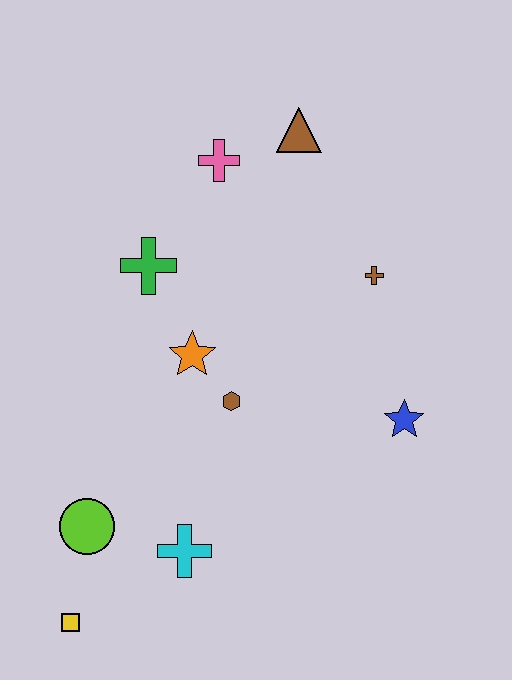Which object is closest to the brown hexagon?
The orange star is closest to the brown hexagon.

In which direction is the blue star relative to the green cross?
The blue star is to the right of the green cross.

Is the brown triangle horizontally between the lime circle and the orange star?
No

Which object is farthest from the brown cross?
The yellow square is farthest from the brown cross.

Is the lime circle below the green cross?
Yes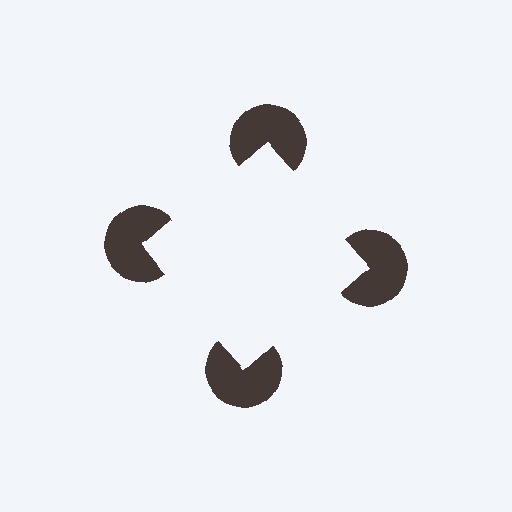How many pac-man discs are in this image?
There are 4 — one at each vertex of the illusory square.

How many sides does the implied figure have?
4 sides.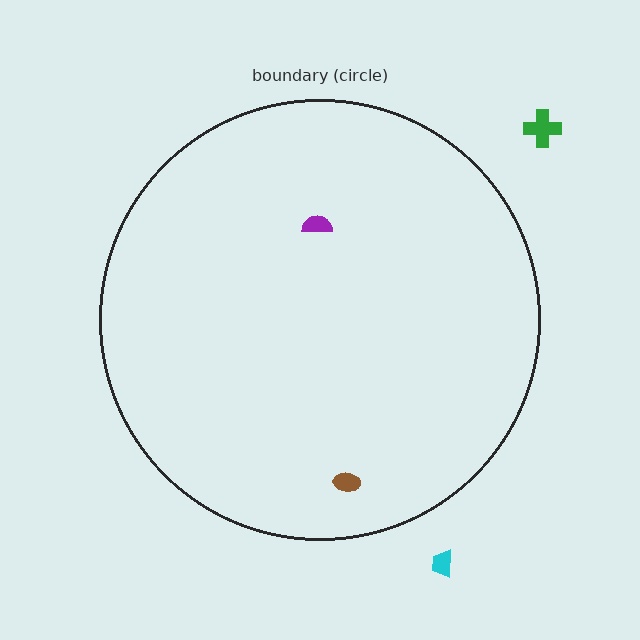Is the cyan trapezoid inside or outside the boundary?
Outside.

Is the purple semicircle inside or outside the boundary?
Inside.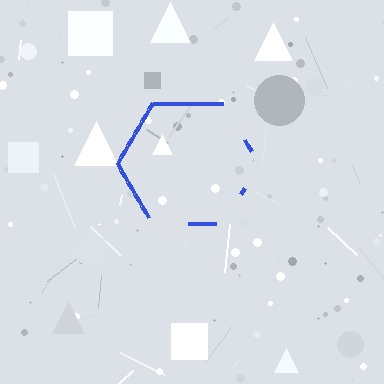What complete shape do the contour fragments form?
The contour fragments form a hexagon.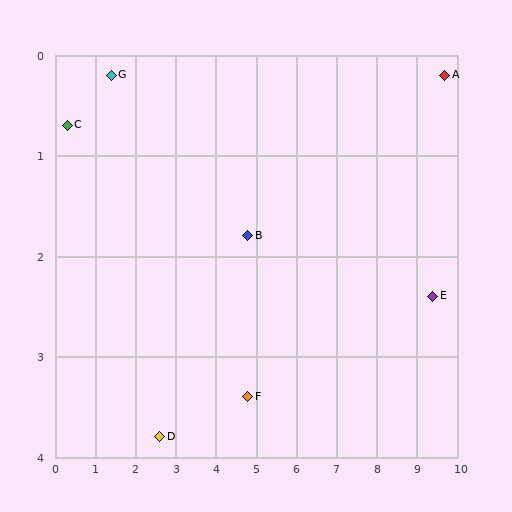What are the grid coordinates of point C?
Point C is at approximately (0.3, 0.7).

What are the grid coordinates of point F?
Point F is at approximately (4.8, 3.4).